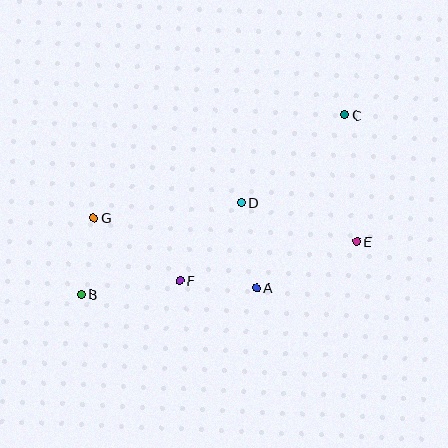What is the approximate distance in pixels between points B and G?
The distance between B and G is approximately 77 pixels.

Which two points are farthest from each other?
Points B and C are farthest from each other.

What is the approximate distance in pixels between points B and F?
The distance between B and F is approximately 100 pixels.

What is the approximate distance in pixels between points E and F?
The distance between E and F is approximately 181 pixels.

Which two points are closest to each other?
Points A and F are closest to each other.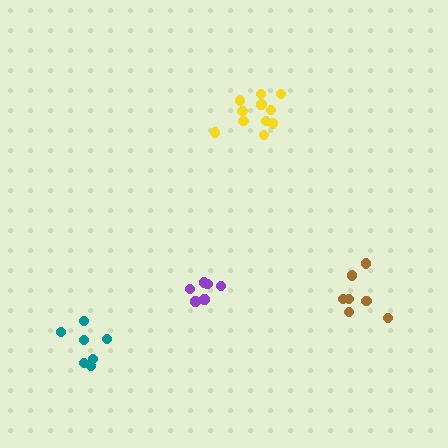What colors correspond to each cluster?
The clusters are colored: purple, yellow, teal, brown.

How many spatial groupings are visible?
There are 4 spatial groupings.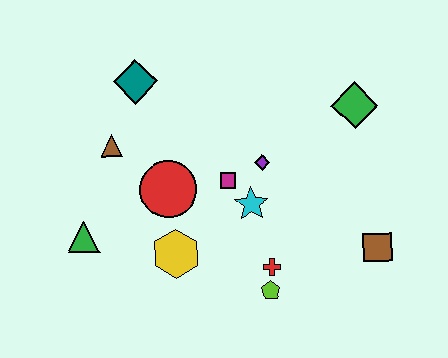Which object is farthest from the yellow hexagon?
The green diamond is farthest from the yellow hexagon.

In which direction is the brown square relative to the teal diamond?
The brown square is to the right of the teal diamond.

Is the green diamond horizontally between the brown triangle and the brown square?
Yes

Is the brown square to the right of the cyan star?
Yes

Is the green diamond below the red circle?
No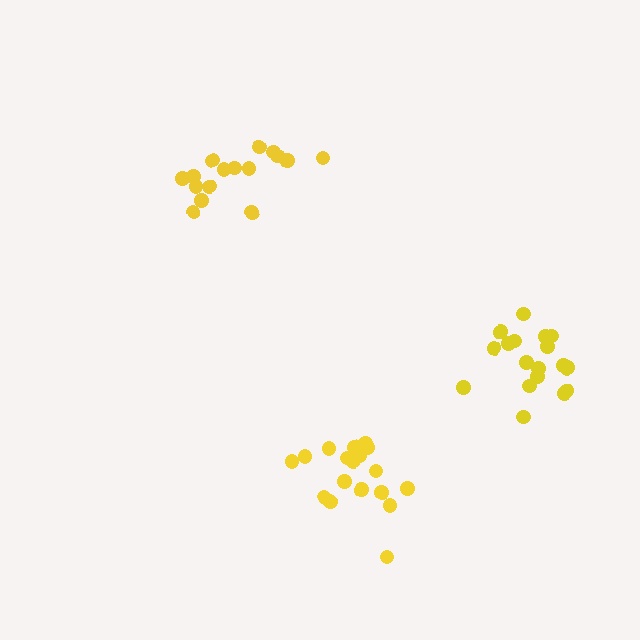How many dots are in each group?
Group 1: 16 dots, Group 2: 19 dots, Group 3: 18 dots (53 total).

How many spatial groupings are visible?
There are 3 spatial groupings.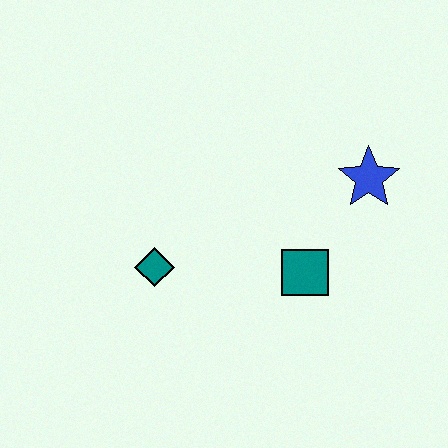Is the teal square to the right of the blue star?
No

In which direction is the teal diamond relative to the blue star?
The teal diamond is to the left of the blue star.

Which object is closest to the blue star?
The teal square is closest to the blue star.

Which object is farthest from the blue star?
The teal diamond is farthest from the blue star.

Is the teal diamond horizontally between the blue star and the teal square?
No